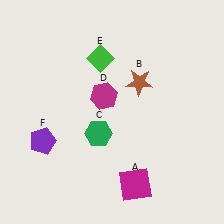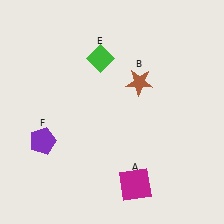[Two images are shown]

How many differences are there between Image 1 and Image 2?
There are 2 differences between the two images.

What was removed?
The magenta hexagon (D), the green hexagon (C) were removed in Image 2.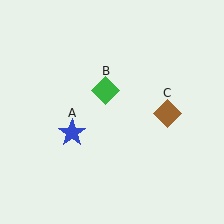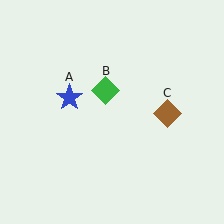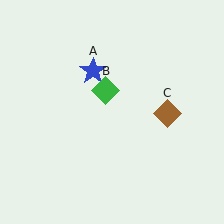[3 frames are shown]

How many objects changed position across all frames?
1 object changed position: blue star (object A).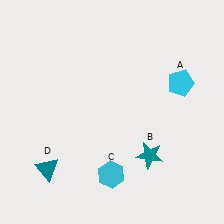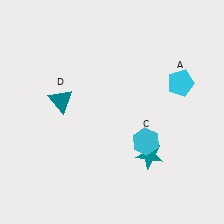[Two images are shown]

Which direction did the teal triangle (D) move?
The teal triangle (D) moved up.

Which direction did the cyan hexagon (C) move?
The cyan hexagon (C) moved right.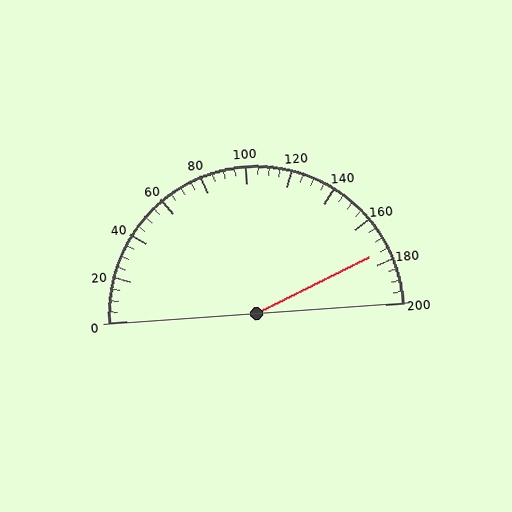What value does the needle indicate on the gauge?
The needle indicates approximately 175.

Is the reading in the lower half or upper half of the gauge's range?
The reading is in the upper half of the range (0 to 200).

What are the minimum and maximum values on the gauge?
The gauge ranges from 0 to 200.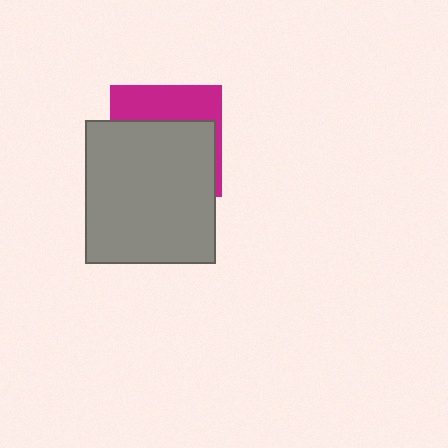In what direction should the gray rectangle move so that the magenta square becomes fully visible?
The gray rectangle should move down. That is the shortest direction to clear the overlap and leave the magenta square fully visible.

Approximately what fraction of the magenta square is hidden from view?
Roughly 66% of the magenta square is hidden behind the gray rectangle.